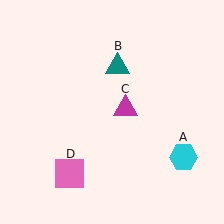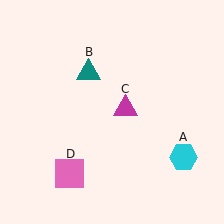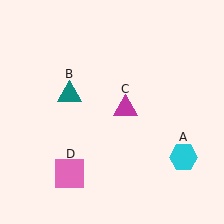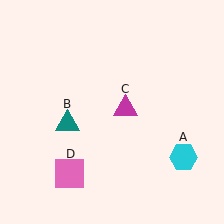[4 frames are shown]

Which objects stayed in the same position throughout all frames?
Cyan hexagon (object A) and magenta triangle (object C) and pink square (object D) remained stationary.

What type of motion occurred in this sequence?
The teal triangle (object B) rotated counterclockwise around the center of the scene.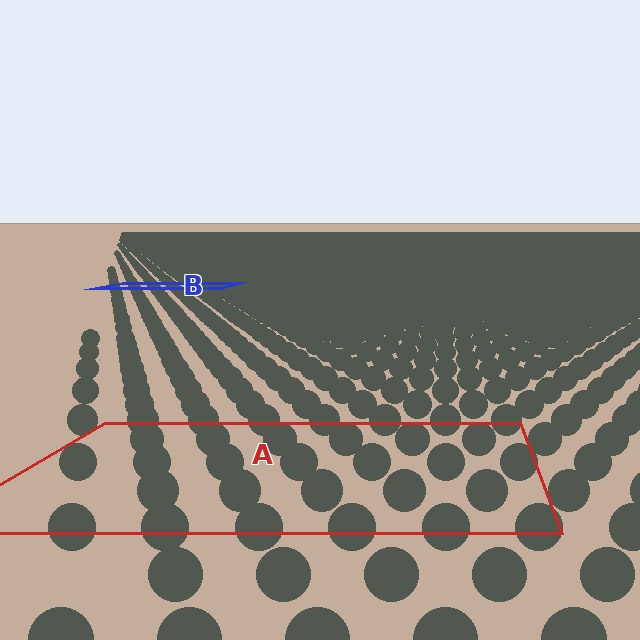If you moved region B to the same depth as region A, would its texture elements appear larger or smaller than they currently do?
They would appear larger. At a closer depth, the same texture elements are projected at a bigger on-screen size.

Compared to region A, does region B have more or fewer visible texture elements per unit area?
Region B has more texture elements per unit area — they are packed more densely because it is farther away.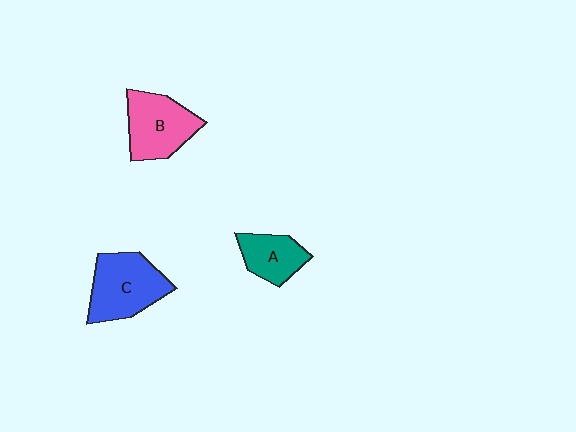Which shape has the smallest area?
Shape A (teal).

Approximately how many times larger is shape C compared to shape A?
Approximately 1.6 times.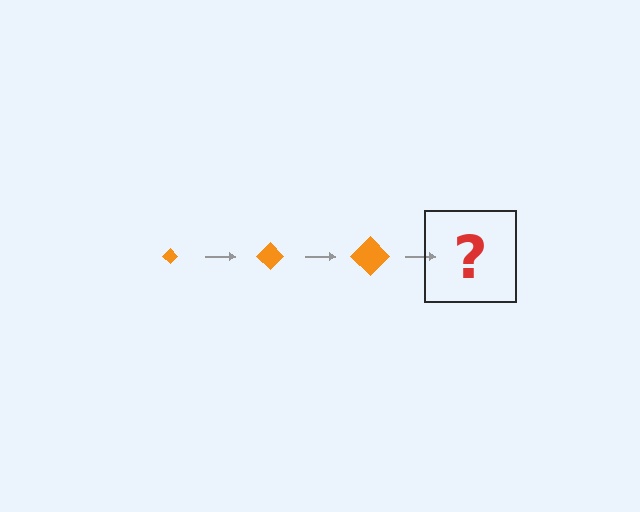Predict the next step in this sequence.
The next step is an orange diamond, larger than the previous one.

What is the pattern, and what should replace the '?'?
The pattern is that the diamond gets progressively larger each step. The '?' should be an orange diamond, larger than the previous one.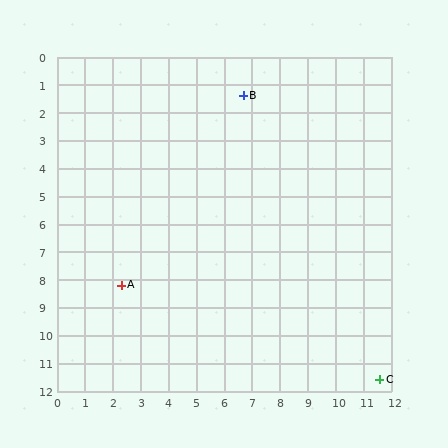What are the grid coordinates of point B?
Point B is at approximately (6.7, 1.4).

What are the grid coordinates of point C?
Point C is at approximately (11.6, 11.6).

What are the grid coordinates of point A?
Point A is at approximately (2.3, 8.2).